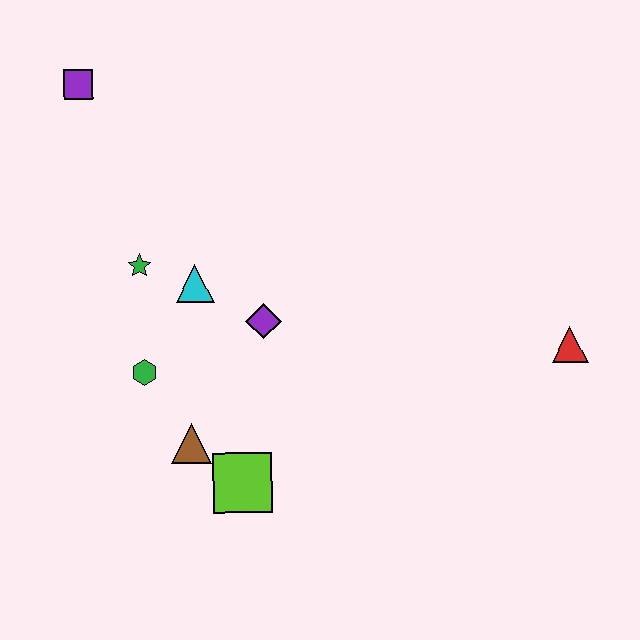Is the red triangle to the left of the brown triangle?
No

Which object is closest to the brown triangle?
The lime square is closest to the brown triangle.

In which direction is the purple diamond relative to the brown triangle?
The purple diamond is above the brown triangle.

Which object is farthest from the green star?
The red triangle is farthest from the green star.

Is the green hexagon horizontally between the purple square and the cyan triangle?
Yes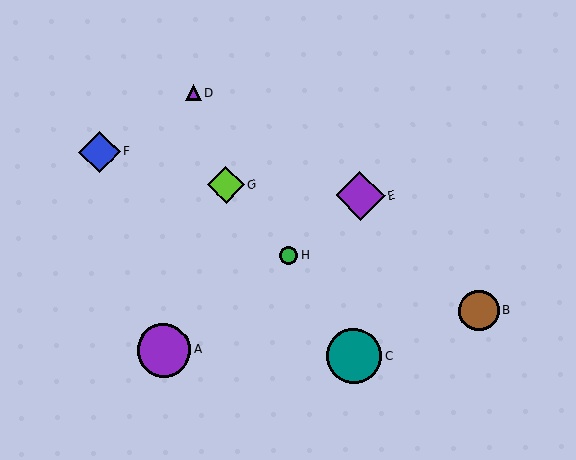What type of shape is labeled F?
Shape F is a blue diamond.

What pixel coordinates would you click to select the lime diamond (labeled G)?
Click at (226, 185) to select the lime diamond G.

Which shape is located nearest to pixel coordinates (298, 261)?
The green circle (labeled H) at (289, 255) is nearest to that location.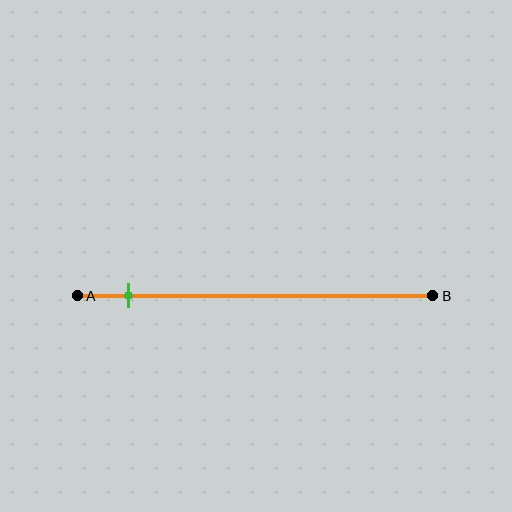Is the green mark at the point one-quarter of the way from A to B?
No, the mark is at about 15% from A, not at the 25% one-quarter point.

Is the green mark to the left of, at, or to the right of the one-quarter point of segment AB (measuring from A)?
The green mark is to the left of the one-quarter point of segment AB.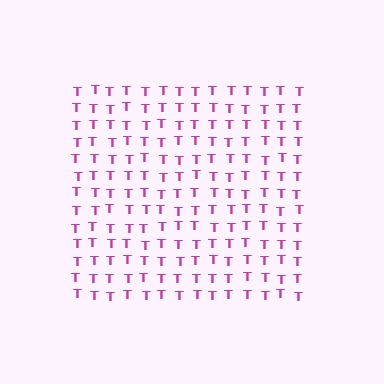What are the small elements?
The small elements are letter T's.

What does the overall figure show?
The overall figure shows a square.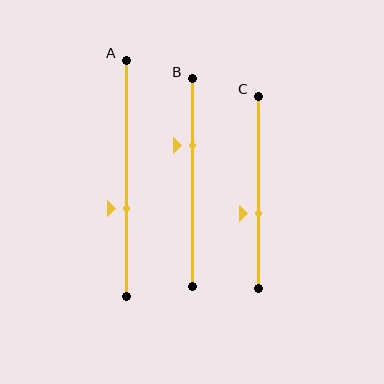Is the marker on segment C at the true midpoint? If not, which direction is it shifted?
No, the marker on segment C is shifted downward by about 11% of the segment length.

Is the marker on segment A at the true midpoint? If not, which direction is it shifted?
No, the marker on segment A is shifted downward by about 13% of the segment length.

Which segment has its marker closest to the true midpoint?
Segment C has its marker closest to the true midpoint.